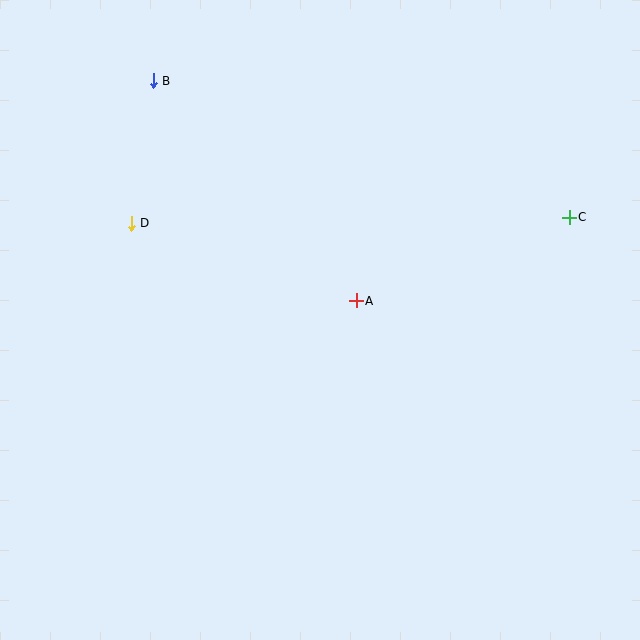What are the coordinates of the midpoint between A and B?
The midpoint between A and B is at (255, 191).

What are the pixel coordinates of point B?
Point B is at (153, 81).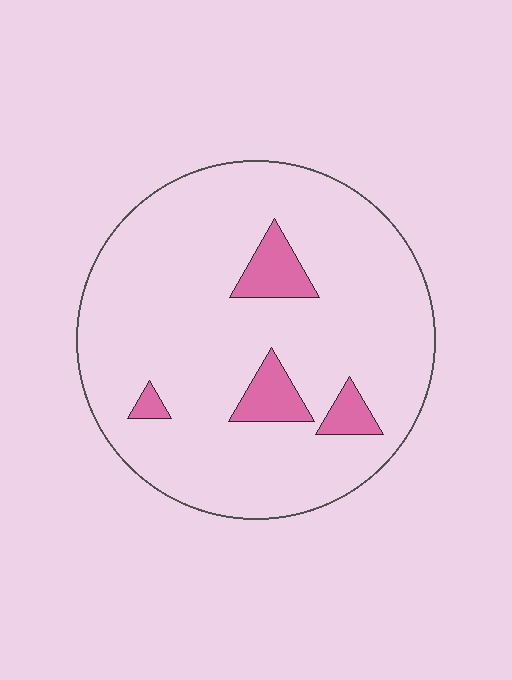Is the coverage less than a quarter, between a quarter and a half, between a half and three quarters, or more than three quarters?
Less than a quarter.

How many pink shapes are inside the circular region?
4.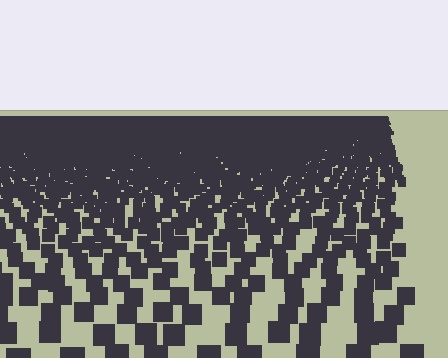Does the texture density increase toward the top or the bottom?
Density increases toward the top.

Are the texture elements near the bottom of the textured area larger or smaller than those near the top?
Larger. Near the bottom, elements are closer to the viewer and appear at a bigger on-screen size.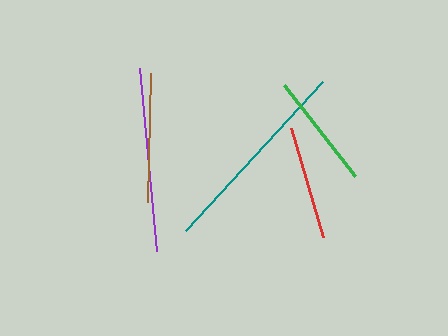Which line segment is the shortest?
The red line is the shortest at approximately 113 pixels.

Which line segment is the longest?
The teal line is the longest at approximately 203 pixels.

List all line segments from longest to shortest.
From longest to shortest: teal, purple, brown, green, red.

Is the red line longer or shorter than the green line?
The green line is longer than the red line.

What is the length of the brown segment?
The brown segment is approximately 129 pixels long.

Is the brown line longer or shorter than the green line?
The brown line is longer than the green line.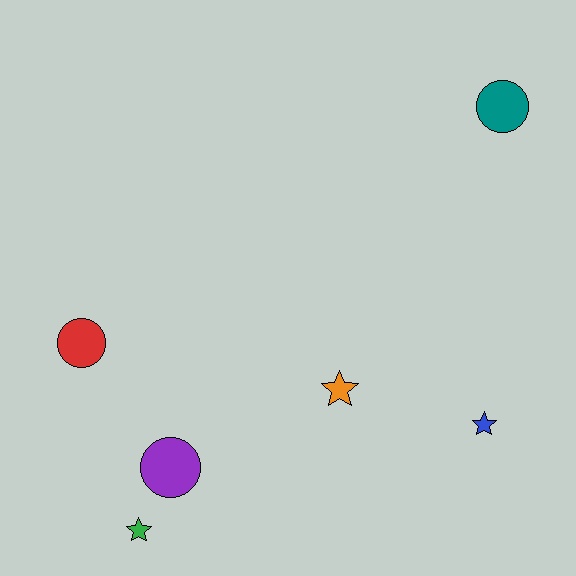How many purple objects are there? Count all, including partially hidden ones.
There is 1 purple object.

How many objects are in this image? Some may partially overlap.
There are 6 objects.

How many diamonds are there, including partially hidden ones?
There are no diamonds.